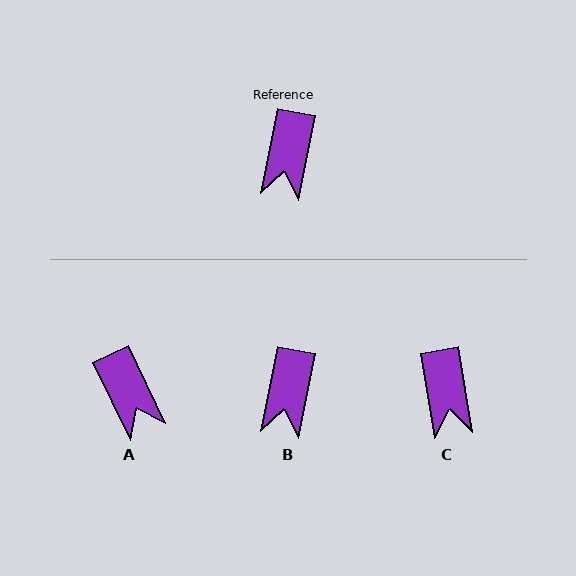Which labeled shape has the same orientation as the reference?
B.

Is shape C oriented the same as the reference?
No, it is off by about 20 degrees.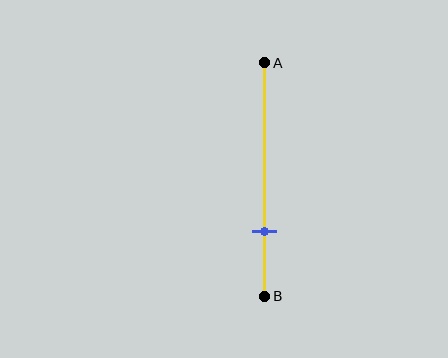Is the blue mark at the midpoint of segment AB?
No, the mark is at about 70% from A, not at the 50% midpoint.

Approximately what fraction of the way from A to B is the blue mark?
The blue mark is approximately 70% of the way from A to B.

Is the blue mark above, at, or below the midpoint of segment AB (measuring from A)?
The blue mark is below the midpoint of segment AB.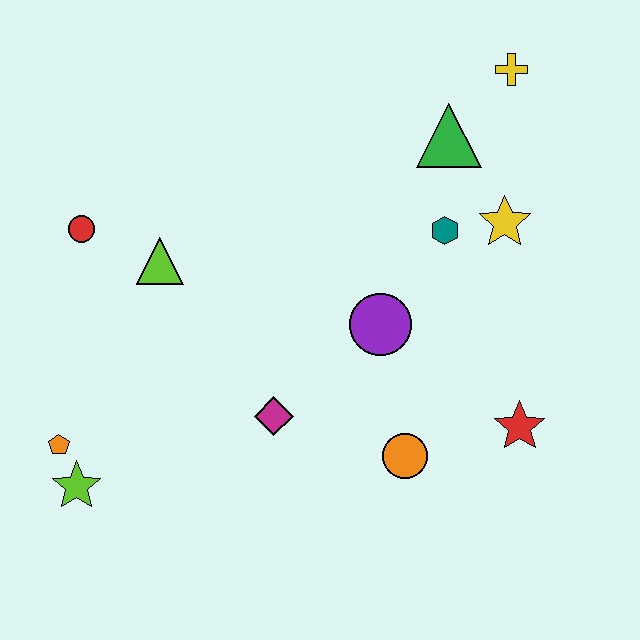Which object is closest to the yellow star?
The teal hexagon is closest to the yellow star.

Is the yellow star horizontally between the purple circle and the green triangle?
No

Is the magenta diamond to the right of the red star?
No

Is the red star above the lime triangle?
No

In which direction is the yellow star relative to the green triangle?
The yellow star is below the green triangle.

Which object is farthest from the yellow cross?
The lime star is farthest from the yellow cross.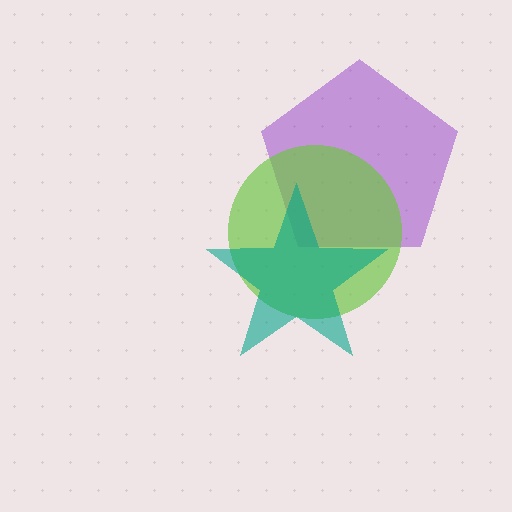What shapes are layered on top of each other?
The layered shapes are: a purple pentagon, a lime circle, a teal star.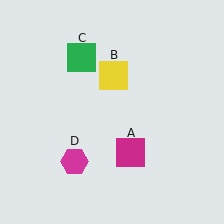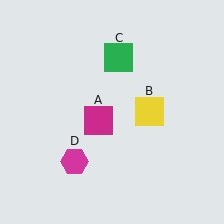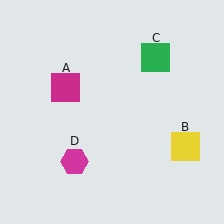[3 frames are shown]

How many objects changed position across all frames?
3 objects changed position: magenta square (object A), yellow square (object B), green square (object C).